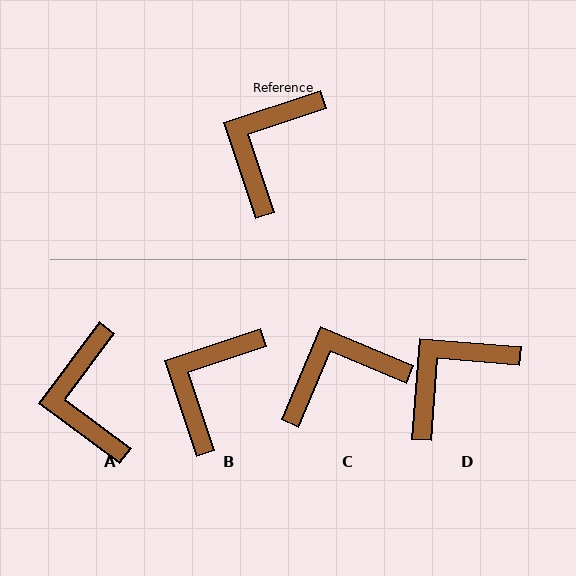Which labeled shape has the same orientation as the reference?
B.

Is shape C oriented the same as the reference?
No, it is off by about 41 degrees.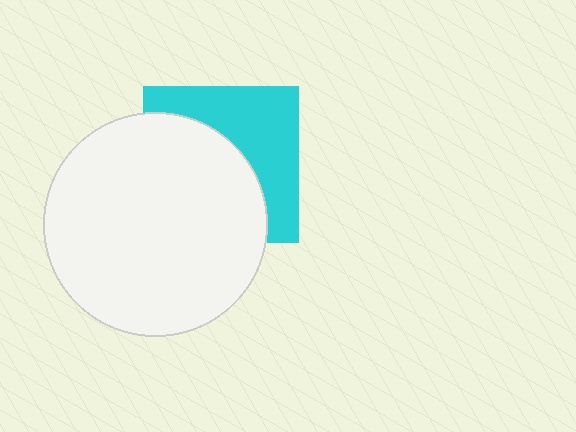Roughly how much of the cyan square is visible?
A small part of it is visible (roughly 45%).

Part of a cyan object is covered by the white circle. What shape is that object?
It is a square.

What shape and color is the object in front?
The object in front is a white circle.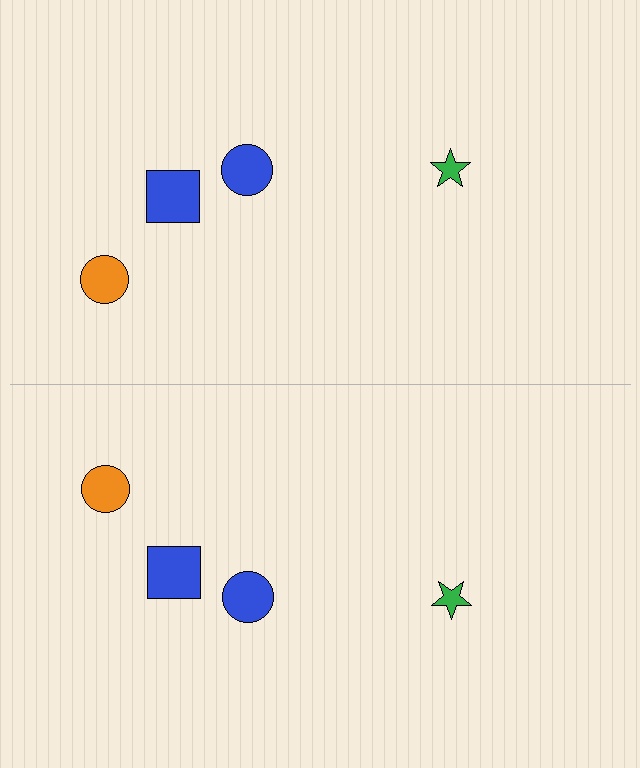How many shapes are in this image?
There are 8 shapes in this image.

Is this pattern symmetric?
Yes, this pattern has bilateral (reflection) symmetry.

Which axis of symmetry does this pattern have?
The pattern has a horizontal axis of symmetry running through the center of the image.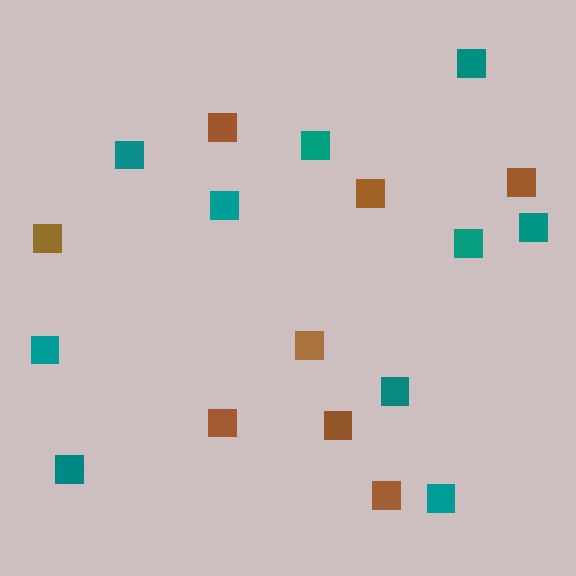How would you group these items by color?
There are 2 groups: one group of brown squares (8) and one group of teal squares (10).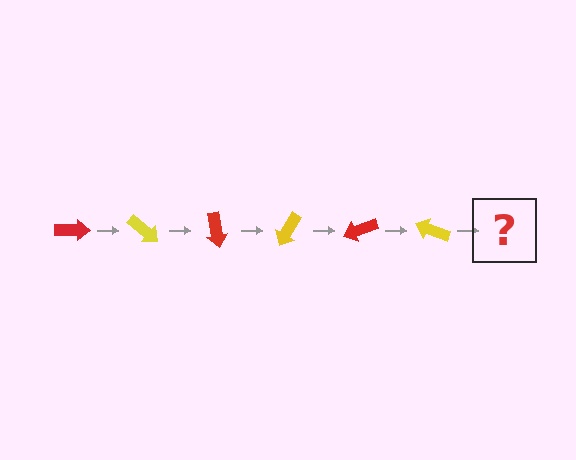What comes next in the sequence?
The next element should be a red arrow, rotated 240 degrees from the start.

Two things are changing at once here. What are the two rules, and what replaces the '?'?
The two rules are that it rotates 40 degrees each step and the color cycles through red and yellow. The '?' should be a red arrow, rotated 240 degrees from the start.